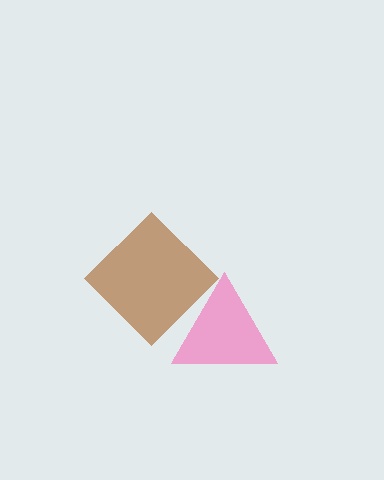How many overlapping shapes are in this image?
There are 2 overlapping shapes in the image.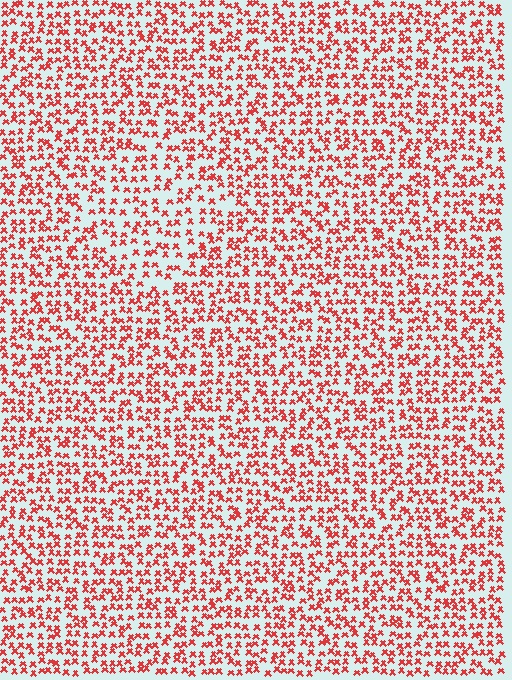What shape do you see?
I see a diamond.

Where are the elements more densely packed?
The elements are more densely packed outside the diamond boundary.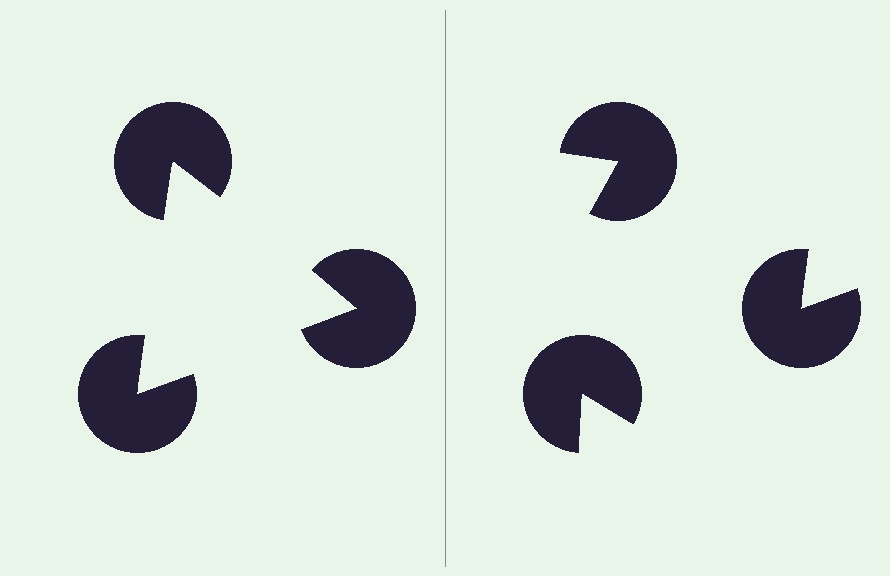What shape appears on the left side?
An illusory triangle.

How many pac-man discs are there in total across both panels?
6 — 3 on each side.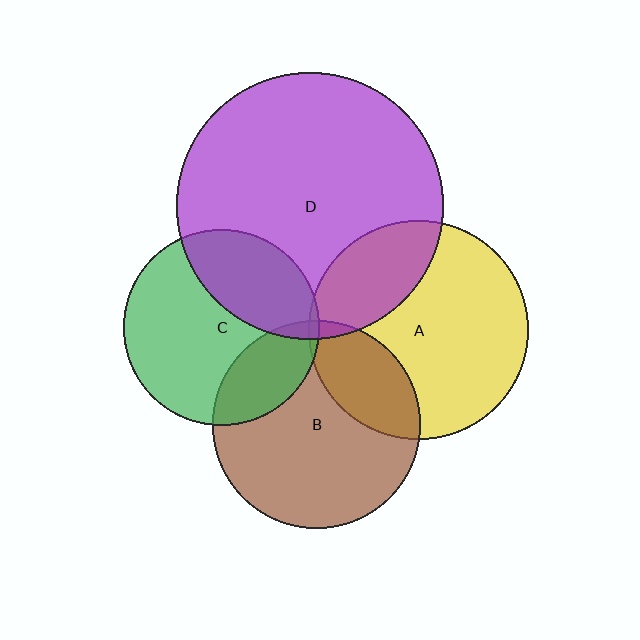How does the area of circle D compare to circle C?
Approximately 1.9 times.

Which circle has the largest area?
Circle D (purple).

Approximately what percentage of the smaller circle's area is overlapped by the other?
Approximately 5%.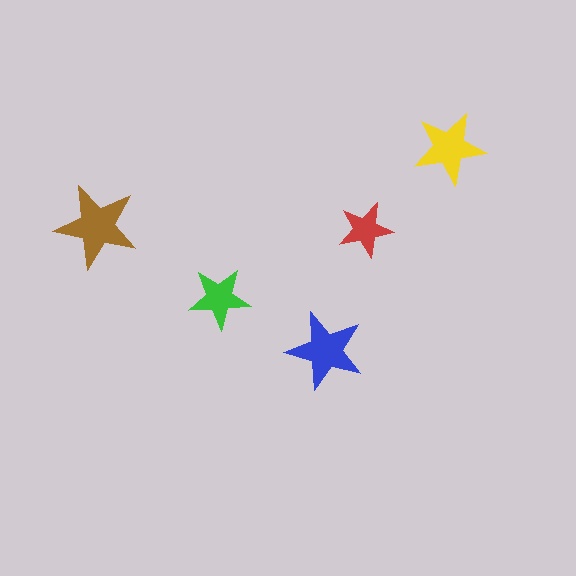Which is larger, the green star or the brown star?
The brown one.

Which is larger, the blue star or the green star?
The blue one.